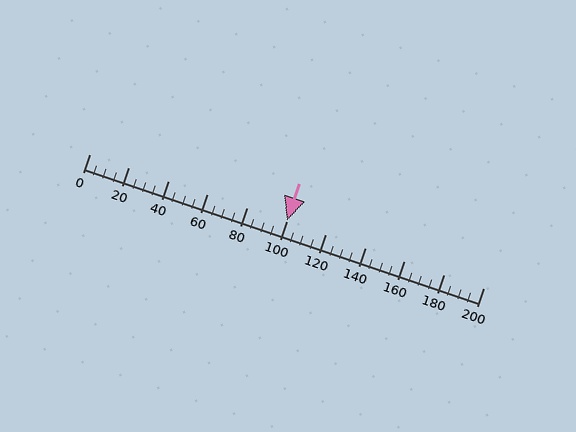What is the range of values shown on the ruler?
The ruler shows values from 0 to 200.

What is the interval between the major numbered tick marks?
The major tick marks are spaced 20 units apart.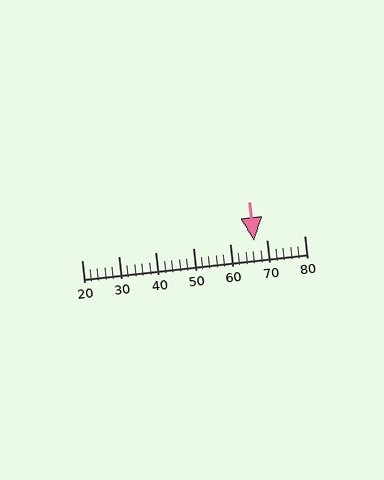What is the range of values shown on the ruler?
The ruler shows values from 20 to 80.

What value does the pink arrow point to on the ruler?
The pink arrow points to approximately 67.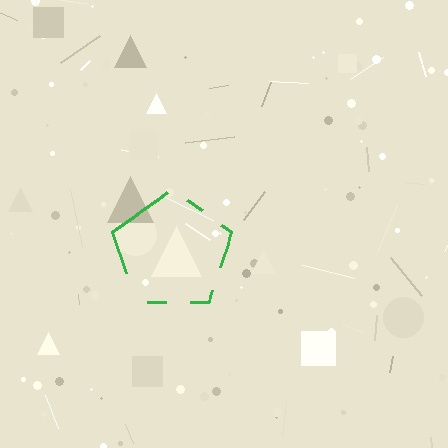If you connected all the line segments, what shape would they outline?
They would outline a pentagon.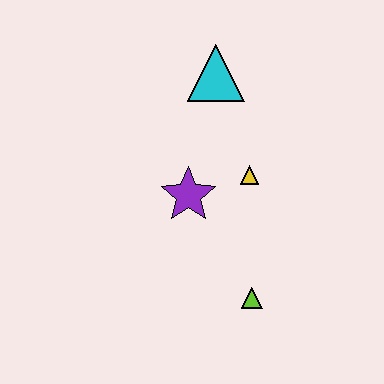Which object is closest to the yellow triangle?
The purple star is closest to the yellow triangle.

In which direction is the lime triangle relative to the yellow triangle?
The lime triangle is below the yellow triangle.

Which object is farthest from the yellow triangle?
The lime triangle is farthest from the yellow triangle.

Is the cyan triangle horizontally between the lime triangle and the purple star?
Yes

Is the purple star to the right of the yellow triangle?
No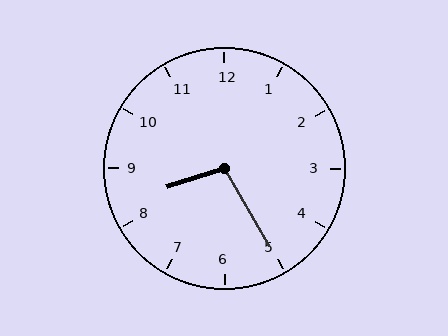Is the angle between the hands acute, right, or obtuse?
It is obtuse.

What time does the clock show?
8:25.